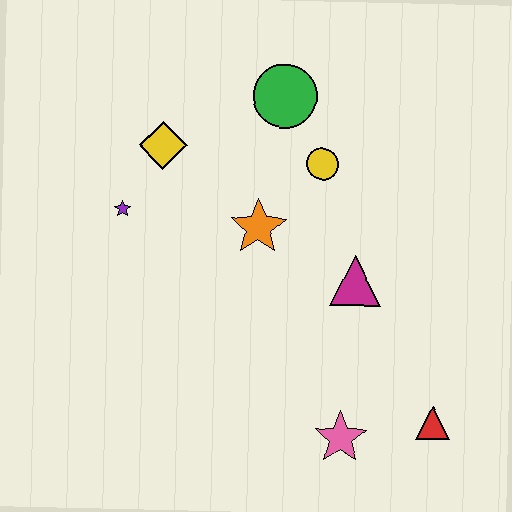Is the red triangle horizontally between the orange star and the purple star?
No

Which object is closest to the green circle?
The yellow circle is closest to the green circle.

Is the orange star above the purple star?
No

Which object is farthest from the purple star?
The red triangle is farthest from the purple star.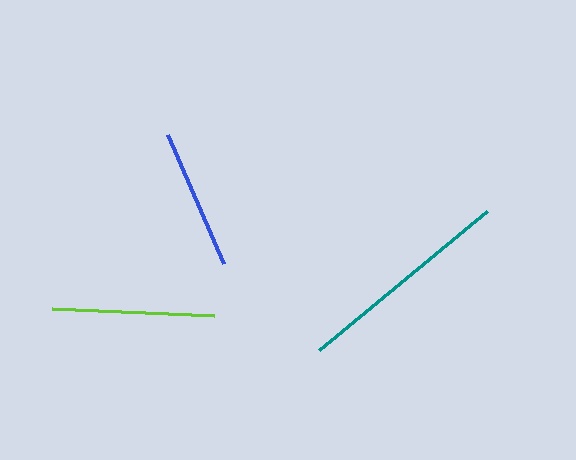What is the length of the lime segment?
The lime segment is approximately 162 pixels long.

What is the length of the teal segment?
The teal segment is approximately 218 pixels long.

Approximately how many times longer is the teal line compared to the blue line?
The teal line is approximately 1.6 times the length of the blue line.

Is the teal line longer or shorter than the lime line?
The teal line is longer than the lime line.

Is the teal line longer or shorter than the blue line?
The teal line is longer than the blue line.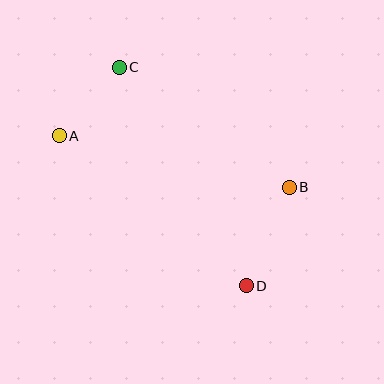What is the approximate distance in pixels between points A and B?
The distance between A and B is approximately 236 pixels.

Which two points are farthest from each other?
Points C and D are farthest from each other.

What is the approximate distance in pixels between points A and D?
The distance between A and D is approximately 240 pixels.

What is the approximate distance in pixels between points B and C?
The distance between B and C is approximately 208 pixels.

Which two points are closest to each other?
Points A and C are closest to each other.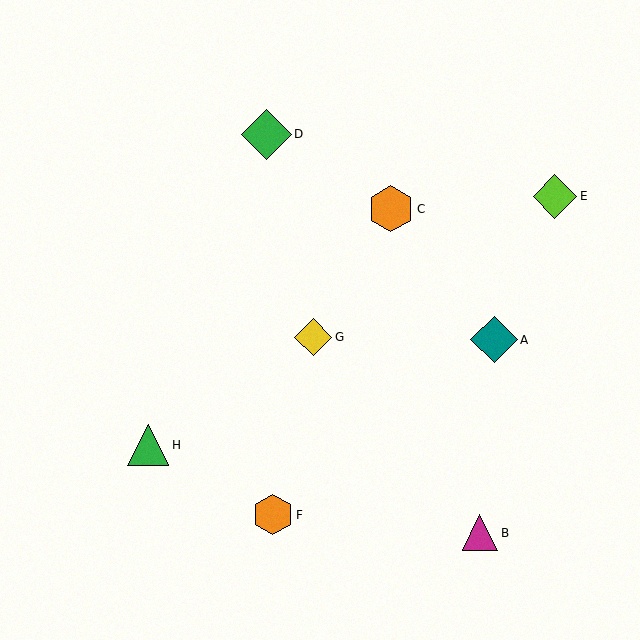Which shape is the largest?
The green diamond (labeled D) is the largest.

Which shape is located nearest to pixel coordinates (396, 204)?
The orange hexagon (labeled C) at (391, 209) is nearest to that location.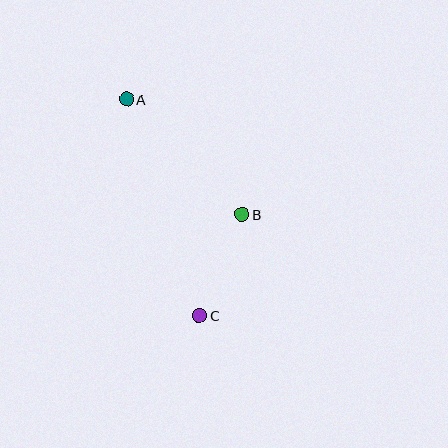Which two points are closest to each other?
Points B and C are closest to each other.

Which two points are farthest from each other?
Points A and C are farthest from each other.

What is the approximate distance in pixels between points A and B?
The distance between A and B is approximately 163 pixels.